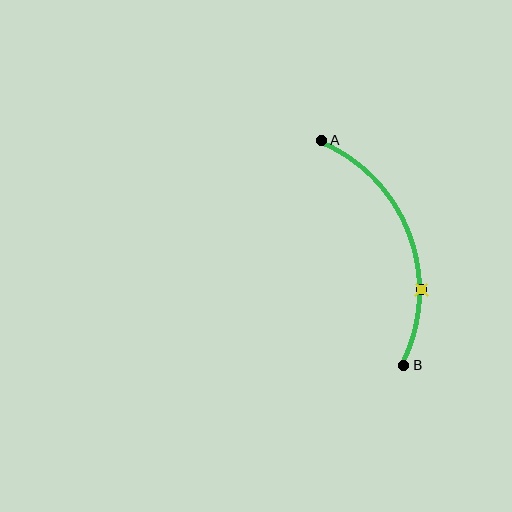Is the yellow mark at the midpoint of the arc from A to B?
No. The yellow mark lies on the arc but is closer to endpoint B. The arc midpoint would be at the point on the curve equidistant along the arc from both A and B.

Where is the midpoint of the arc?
The arc midpoint is the point on the curve farthest from the straight line joining A and B. It sits to the right of that line.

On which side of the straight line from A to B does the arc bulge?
The arc bulges to the right of the straight line connecting A and B.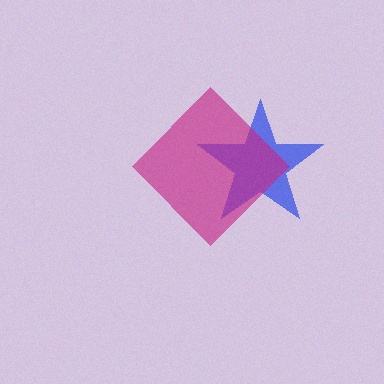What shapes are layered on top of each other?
The layered shapes are: a blue star, a magenta diamond.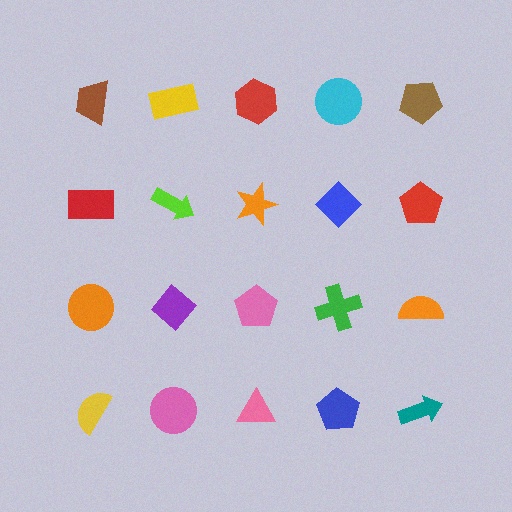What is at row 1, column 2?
A yellow rectangle.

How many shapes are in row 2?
5 shapes.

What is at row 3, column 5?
An orange semicircle.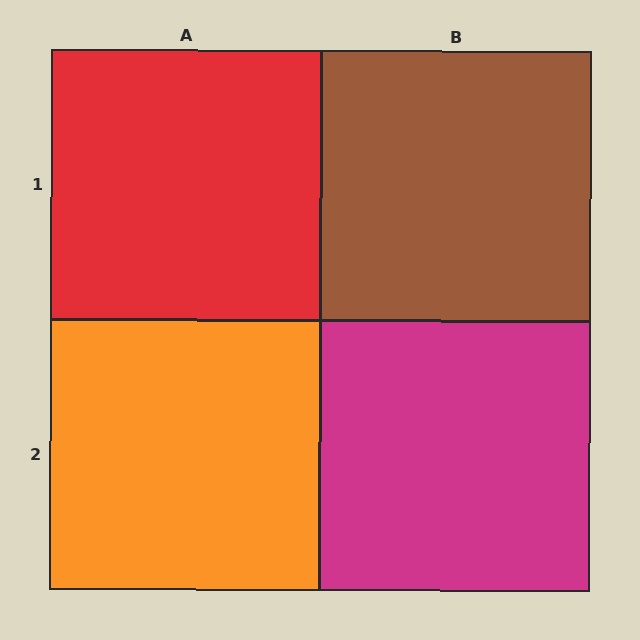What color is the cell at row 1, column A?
Red.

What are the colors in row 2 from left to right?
Orange, magenta.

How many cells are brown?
1 cell is brown.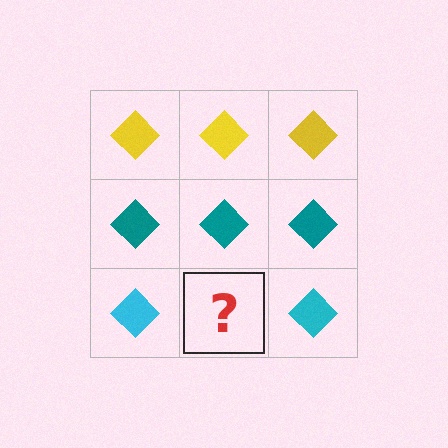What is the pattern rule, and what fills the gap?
The rule is that each row has a consistent color. The gap should be filled with a cyan diamond.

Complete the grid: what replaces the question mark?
The question mark should be replaced with a cyan diamond.